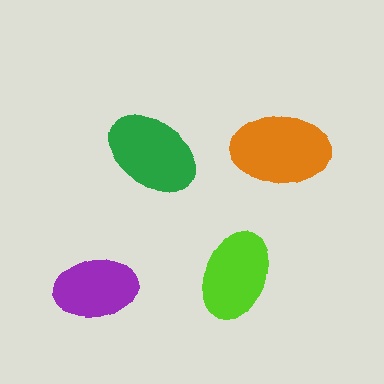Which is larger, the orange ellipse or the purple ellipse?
The orange one.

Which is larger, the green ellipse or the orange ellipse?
The orange one.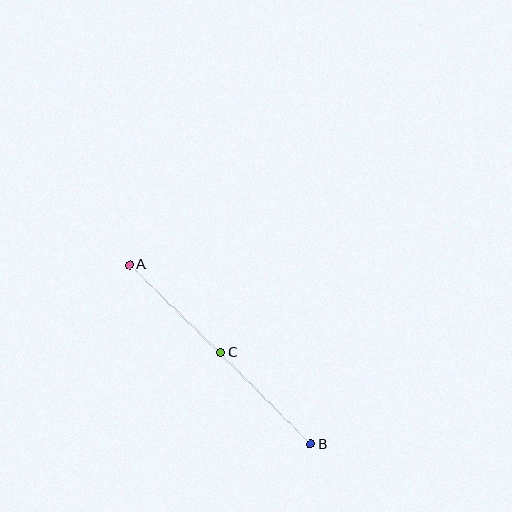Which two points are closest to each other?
Points A and C are closest to each other.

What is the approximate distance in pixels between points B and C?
The distance between B and C is approximately 129 pixels.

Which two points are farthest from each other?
Points A and B are farthest from each other.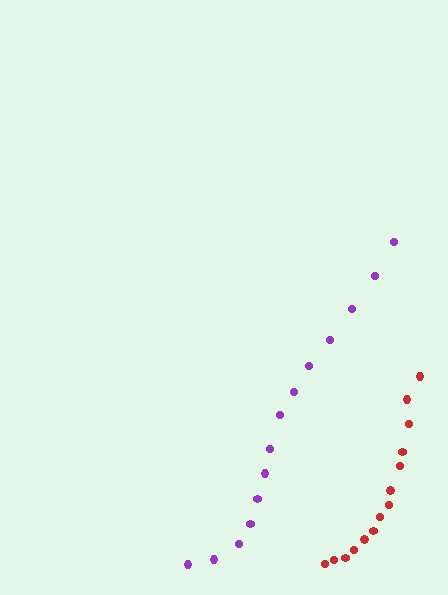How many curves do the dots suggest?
There are 2 distinct paths.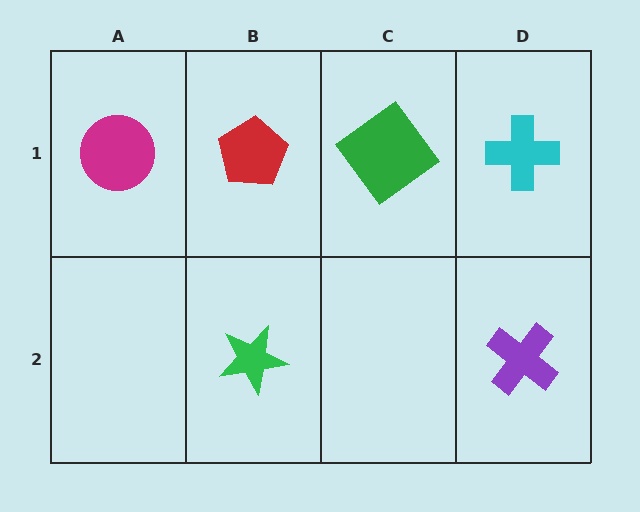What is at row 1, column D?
A cyan cross.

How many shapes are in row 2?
2 shapes.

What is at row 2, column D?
A purple cross.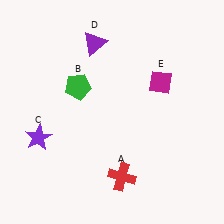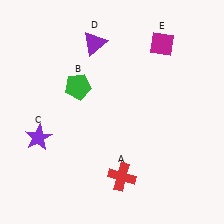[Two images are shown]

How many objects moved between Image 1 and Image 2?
1 object moved between the two images.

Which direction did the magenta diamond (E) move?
The magenta diamond (E) moved up.